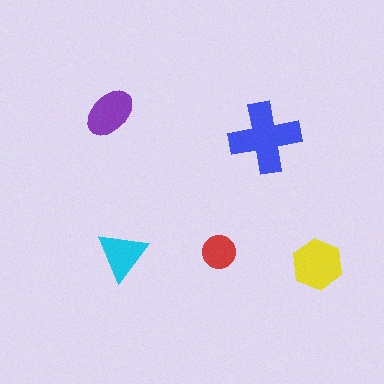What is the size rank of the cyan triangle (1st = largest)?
4th.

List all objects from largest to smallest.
The blue cross, the yellow hexagon, the purple ellipse, the cyan triangle, the red circle.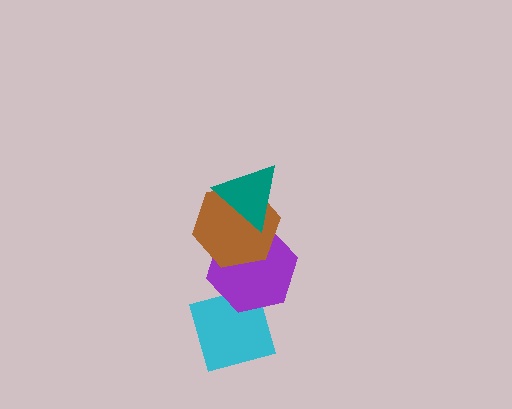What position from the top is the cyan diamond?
The cyan diamond is 4th from the top.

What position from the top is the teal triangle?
The teal triangle is 1st from the top.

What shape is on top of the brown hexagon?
The teal triangle is on top of the brown hexagon.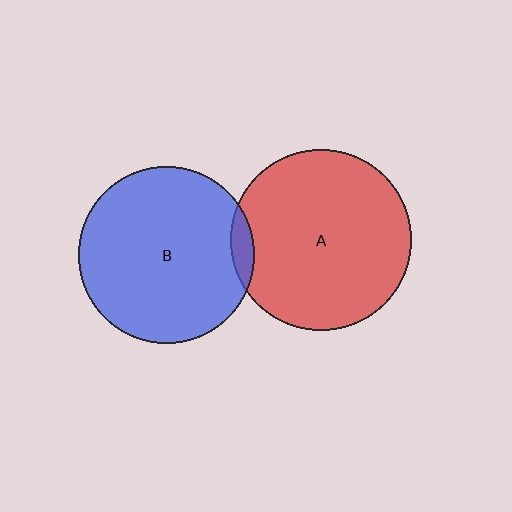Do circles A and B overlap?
Yes.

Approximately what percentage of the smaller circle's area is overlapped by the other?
Approximately 5%.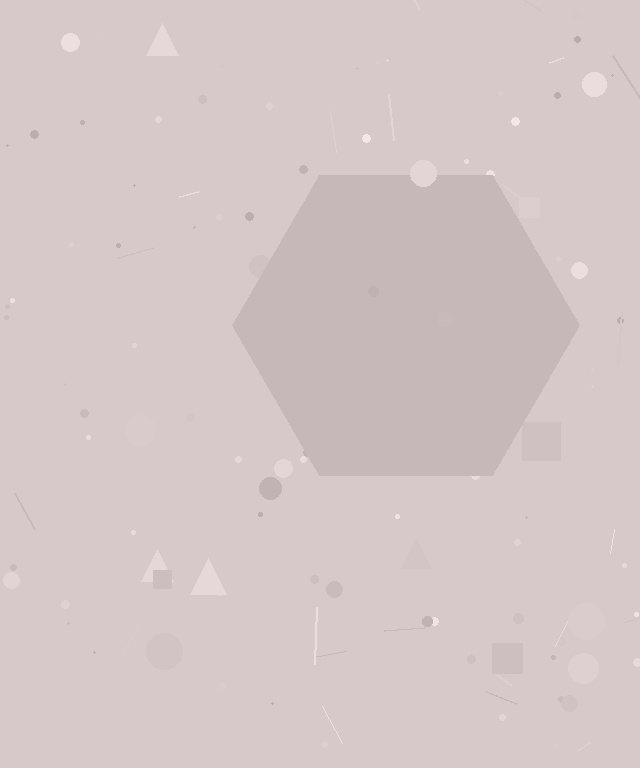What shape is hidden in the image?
A hexagon is hidden in the image.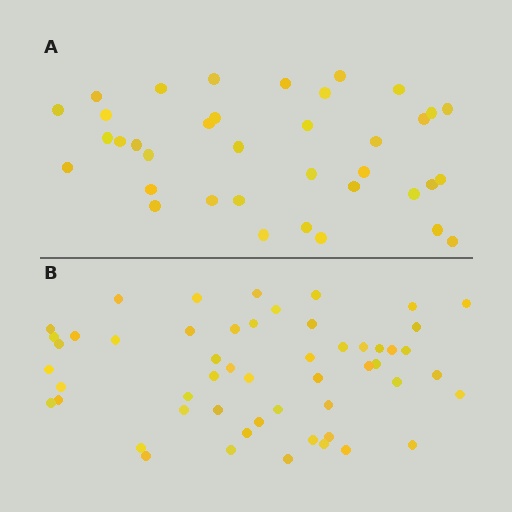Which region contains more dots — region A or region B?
Region B (the bottom region) has more dots.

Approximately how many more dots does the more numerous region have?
Region B has approximately 15 more dots than region A.